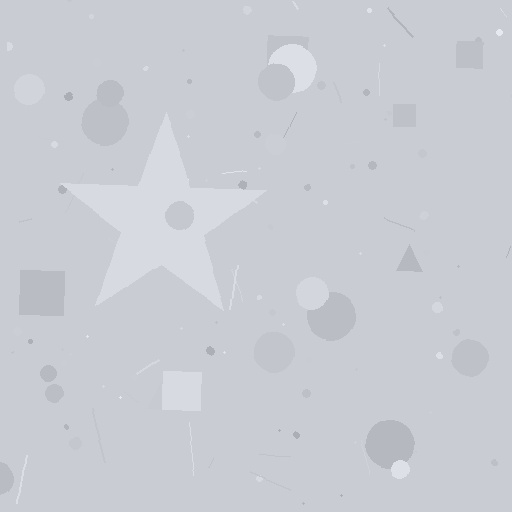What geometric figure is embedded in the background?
A star is embedded in the background.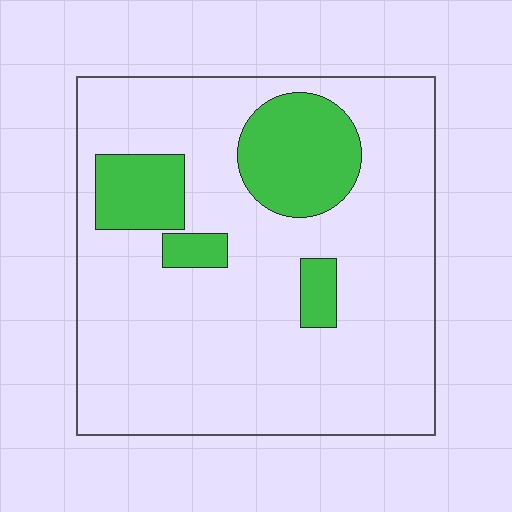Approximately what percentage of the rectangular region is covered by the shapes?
Approximately 20%.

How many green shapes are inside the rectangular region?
4.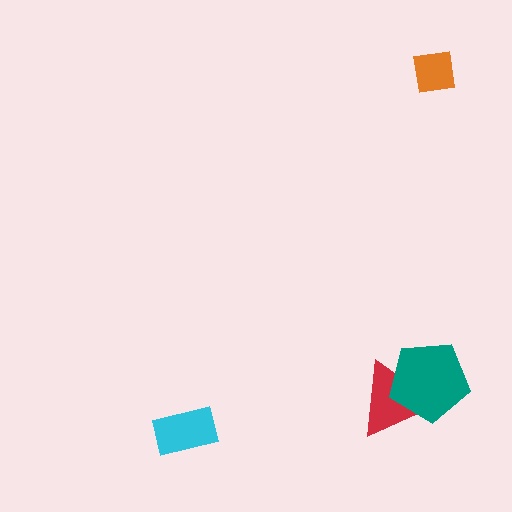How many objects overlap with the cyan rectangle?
0 objects overlap with the cyan rectangle.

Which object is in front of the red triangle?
The teal pentagon is in front of the red triangle.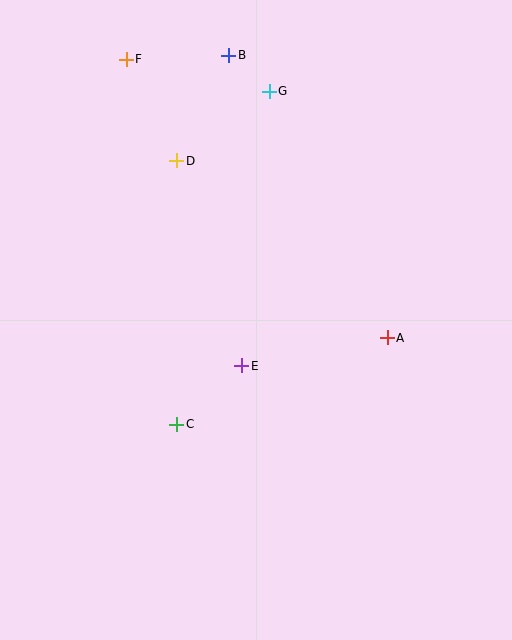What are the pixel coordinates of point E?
Point E is at (242, 366).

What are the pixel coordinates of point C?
Point C is at (177, 424).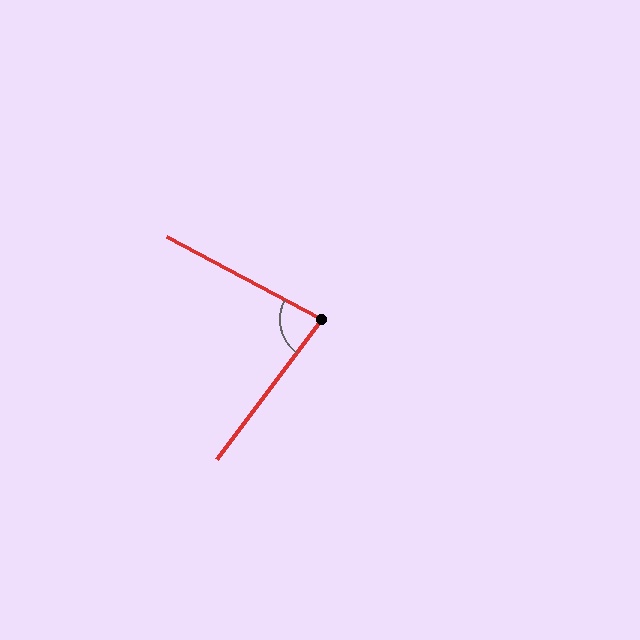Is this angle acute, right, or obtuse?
It is acute.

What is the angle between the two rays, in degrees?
Approximately 81 degrees.